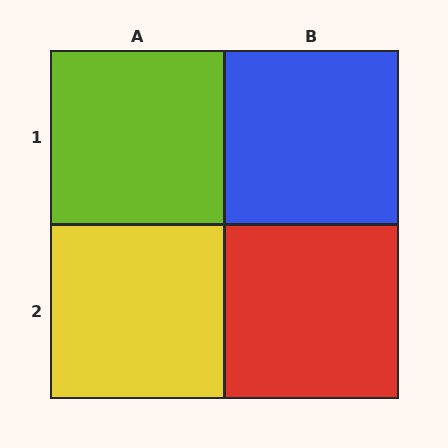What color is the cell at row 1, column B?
Blue.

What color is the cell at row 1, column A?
Lime.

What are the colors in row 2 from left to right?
Yellow, red.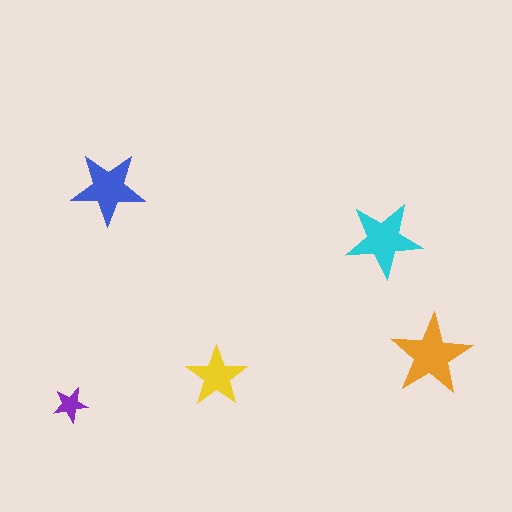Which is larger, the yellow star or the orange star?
The orange one.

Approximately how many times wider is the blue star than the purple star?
About 2 times wider.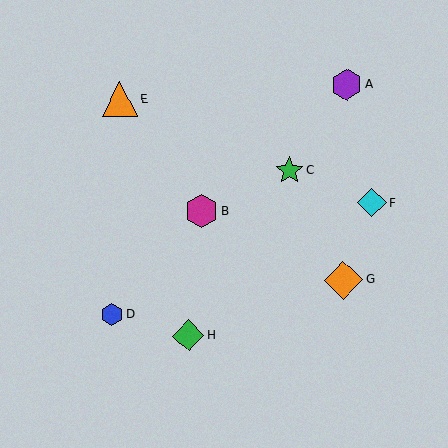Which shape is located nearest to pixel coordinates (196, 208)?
The magenta hexagon (labeled B) at (201, 211) is nearest to that location.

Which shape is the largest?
The orange diamond (labeled G) is the largest.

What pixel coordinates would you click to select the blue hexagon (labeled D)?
Click at (112, 315) to select the blue hexagon D.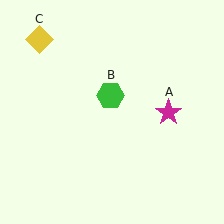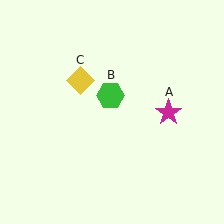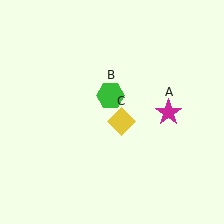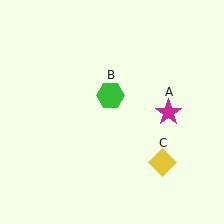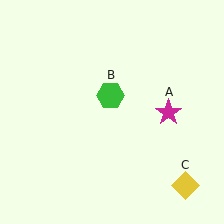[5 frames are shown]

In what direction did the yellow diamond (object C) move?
The yellow diamond (object C) moved down and to the right.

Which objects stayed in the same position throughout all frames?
Magenta star (object A) and green hexagon (object B) remained stationary.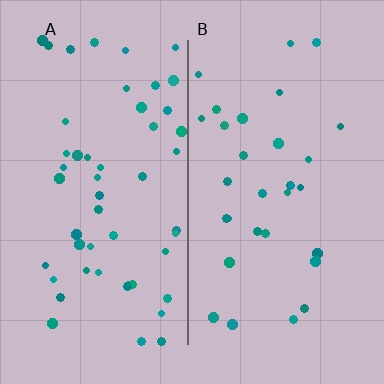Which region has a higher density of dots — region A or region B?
A (the left).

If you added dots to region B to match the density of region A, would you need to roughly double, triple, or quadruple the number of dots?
Approximately double.